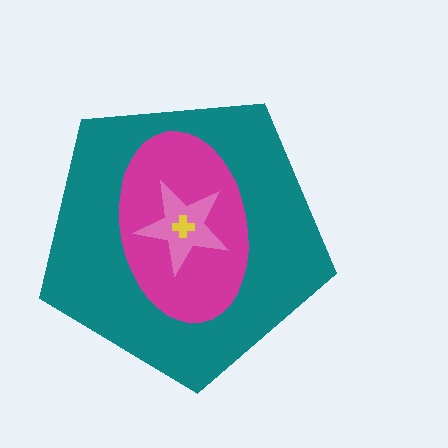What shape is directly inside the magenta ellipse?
The pink star.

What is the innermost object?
The yellow cross.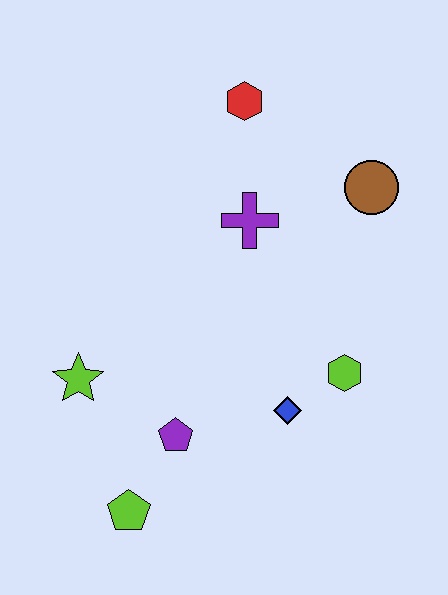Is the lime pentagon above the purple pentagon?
No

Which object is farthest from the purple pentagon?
The red hexagon is farthest from the purple pentagon.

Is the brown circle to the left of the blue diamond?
No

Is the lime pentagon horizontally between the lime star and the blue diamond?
Yes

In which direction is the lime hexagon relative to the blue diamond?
The lime hexagon is to the right of the blue diamond.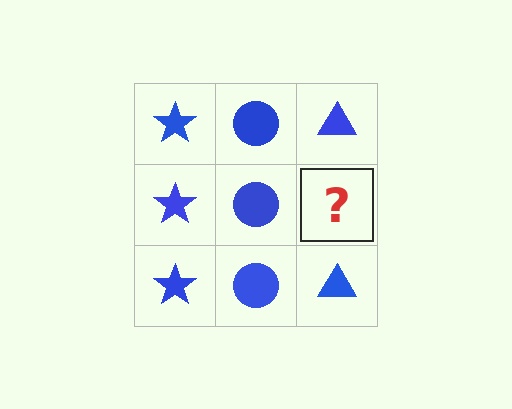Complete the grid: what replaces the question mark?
The question mark should be replaced with a blue triangle.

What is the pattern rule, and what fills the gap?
The rule is that each column has a consistent shape. The gap should be filled with a blue triangle.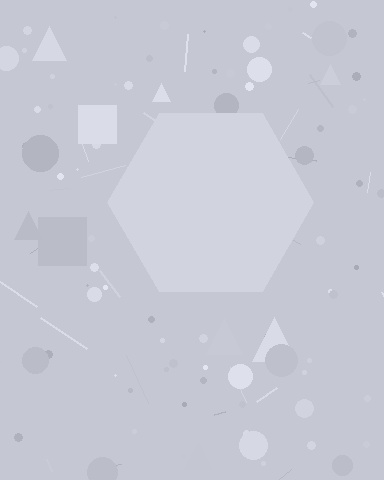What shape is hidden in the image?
A hexagon is hidden in the image.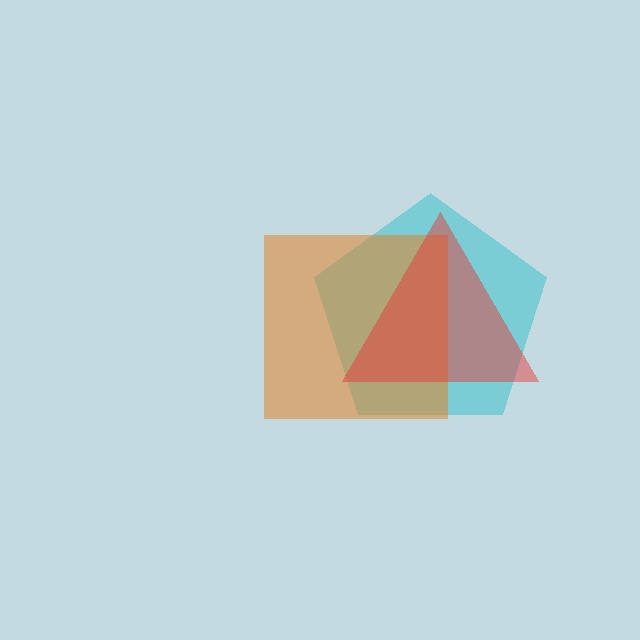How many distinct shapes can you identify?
There are 3 distinct shapes: a cyan pentagon, an orange square, a red triangle.